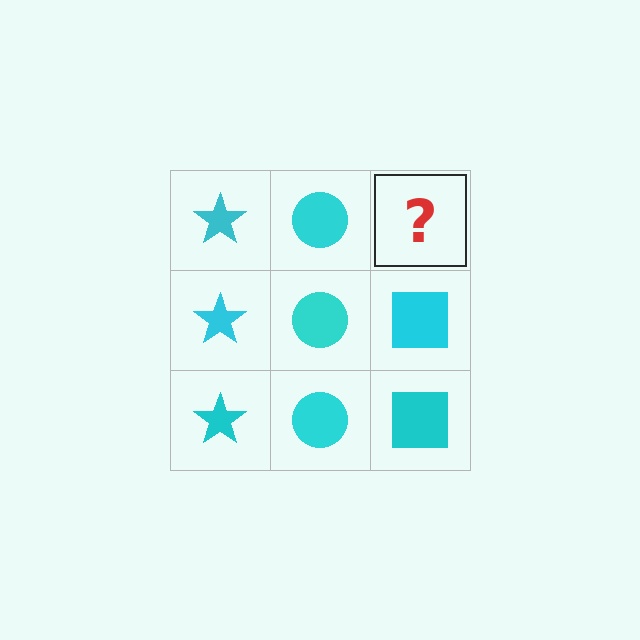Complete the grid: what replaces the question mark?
The question mark should be replaced with a cyan square.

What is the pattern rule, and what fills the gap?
The rule is that each column has a consistent shape. The gap should be filled with a cyan square.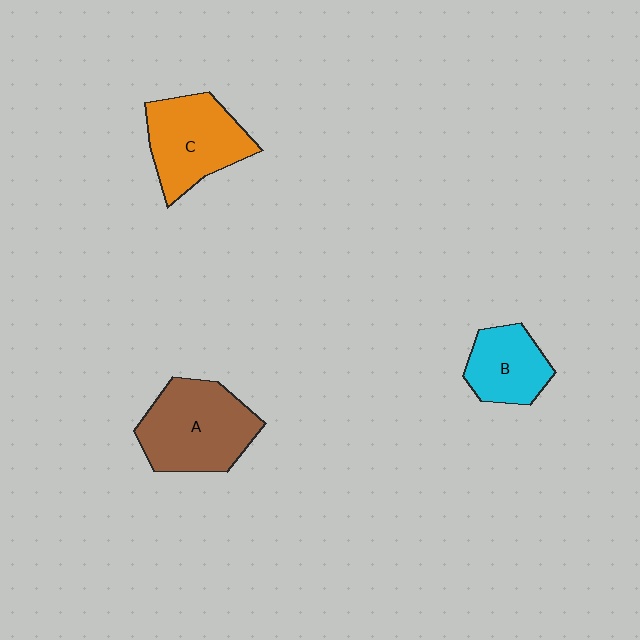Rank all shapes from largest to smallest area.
From largest to smallest: A (brown), C (orange), B (cyan).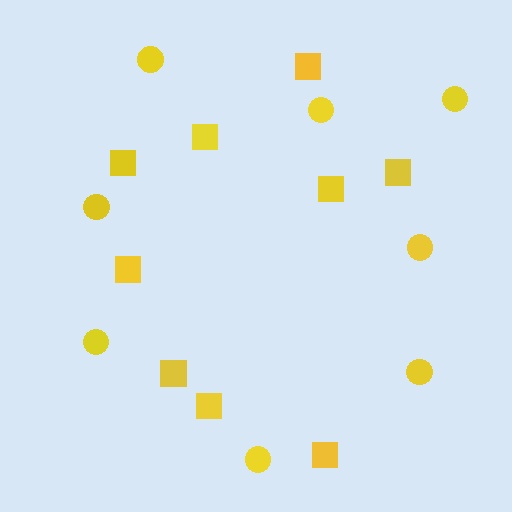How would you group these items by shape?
There are 2 groups: one group of squares (9) and one group of circles (8).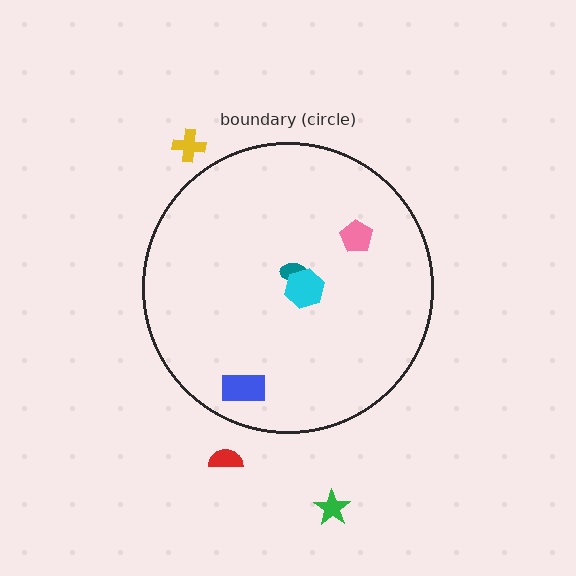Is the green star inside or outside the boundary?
Outside.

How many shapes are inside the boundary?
4 inside, 3 outside.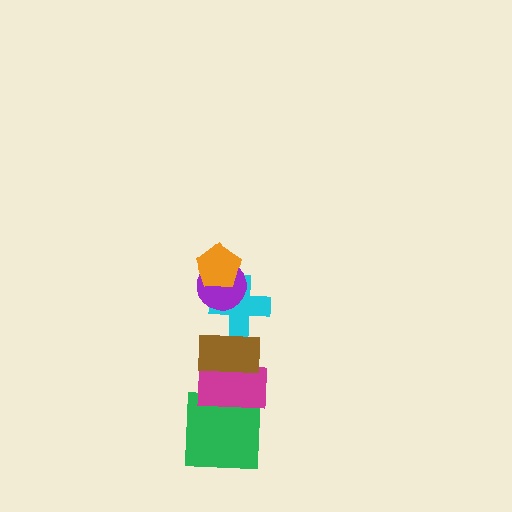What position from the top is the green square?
The green square is 6th from the top.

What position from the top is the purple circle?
The purple circle is 2nd from the top.